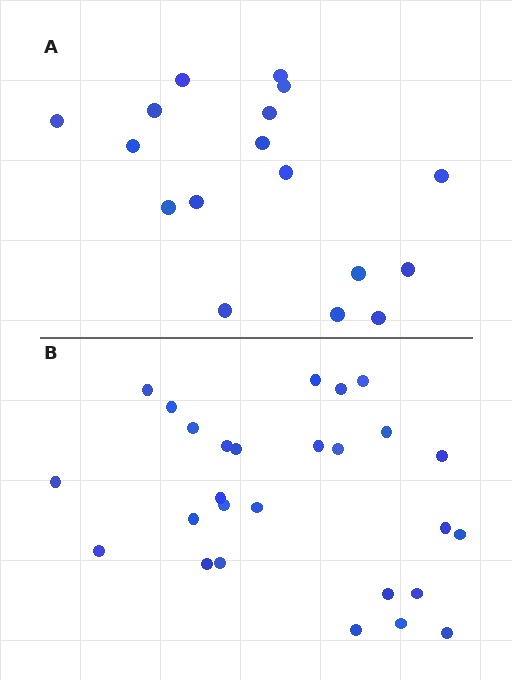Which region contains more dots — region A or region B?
Region B (the bottom region) has more dots.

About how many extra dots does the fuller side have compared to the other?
Region B has roughly 10 or so more dots than region A.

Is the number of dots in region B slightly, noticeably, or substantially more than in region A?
Region B has substantially more. The ratio is roughly 1.6 to 1.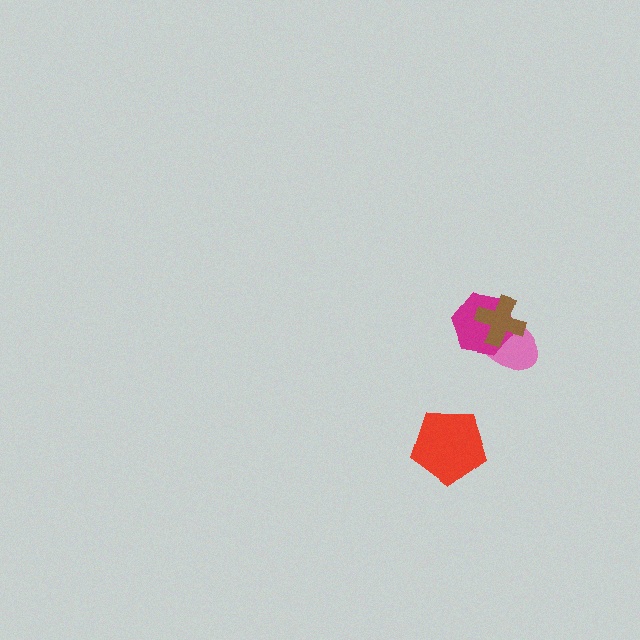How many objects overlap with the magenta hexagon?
2 objects overlap with the magenta hexagon.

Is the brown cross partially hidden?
No, no other shape covers it.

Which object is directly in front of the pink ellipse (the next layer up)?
The magenta hexagon is directly in front of the pink ellipse.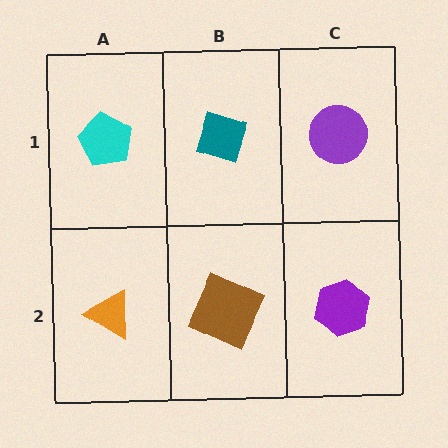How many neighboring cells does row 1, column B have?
3.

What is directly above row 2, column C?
A purple circle.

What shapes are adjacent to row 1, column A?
An orange triangle (row 2, column A), a teal diamond (row 1, column B).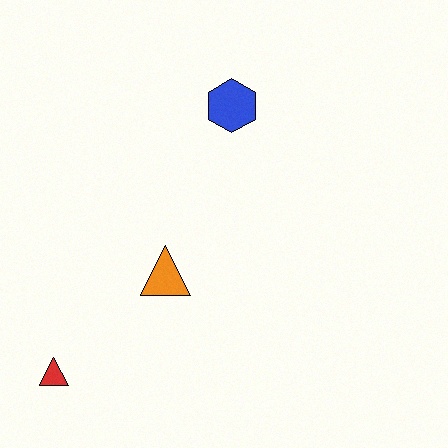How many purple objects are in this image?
There are no purple objects.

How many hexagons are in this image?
There is 1 hexagon.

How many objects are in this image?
There are 3 objects.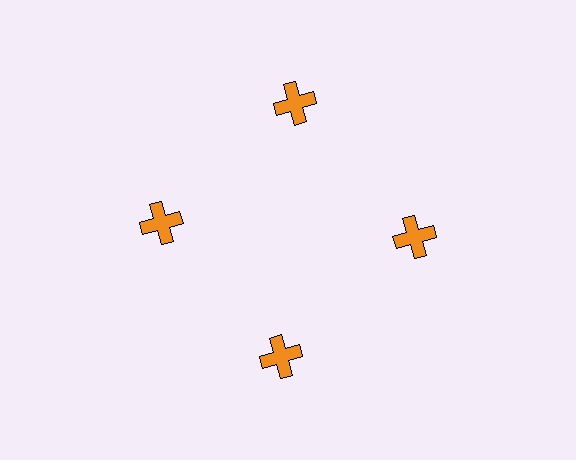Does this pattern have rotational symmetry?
Yes, this pattern has 4-fold rotational symmetry. It looks the same after rotating 90 degrees around the center.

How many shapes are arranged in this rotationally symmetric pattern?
There are 4 shapes, arranged in 4 groups of 1.